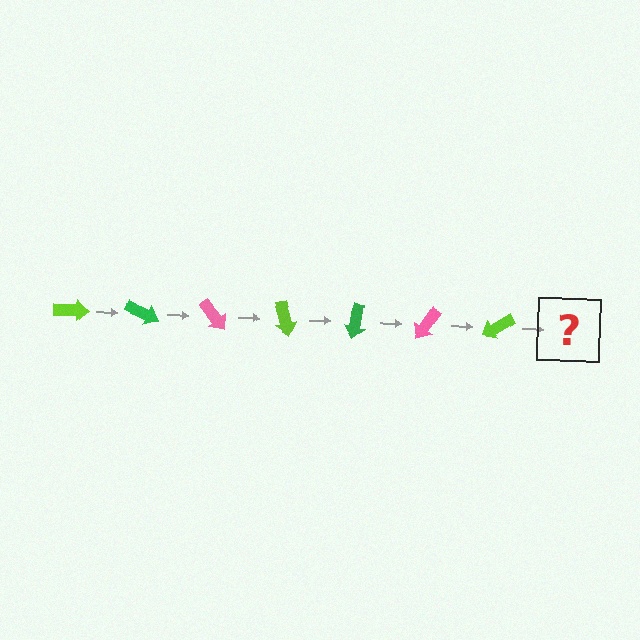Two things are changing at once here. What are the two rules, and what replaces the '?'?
The two rules are that it rotates 25 degrees each step and the color cycles through lime, green, and pink. The '?' should be a green arrow, rotated 175 degrees from the start.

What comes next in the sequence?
The next element should be a green arrow, rotated 175 degrees from the start.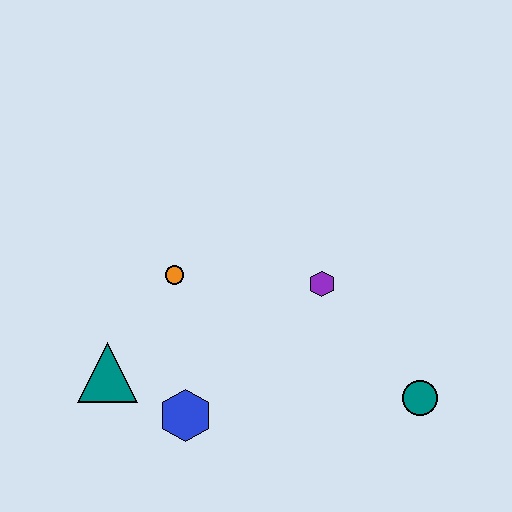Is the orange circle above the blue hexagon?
Yes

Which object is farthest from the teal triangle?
The teal circle is farthest from the teal triangle.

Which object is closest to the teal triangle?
The blue hexagon is closest to the teal triangle.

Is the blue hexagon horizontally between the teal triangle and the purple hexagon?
Yes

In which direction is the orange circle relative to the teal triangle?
The orange circle is above the teal triangle.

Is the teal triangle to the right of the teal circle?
No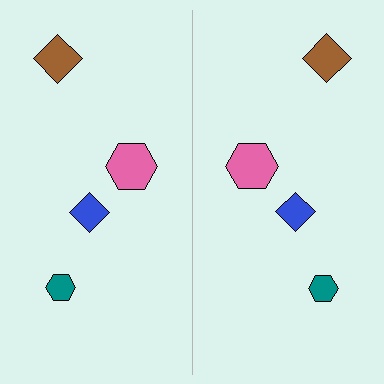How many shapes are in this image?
There are 8 shapes in this image.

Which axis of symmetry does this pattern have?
The pattern has a vertical axis of symmetry running through the center of the image.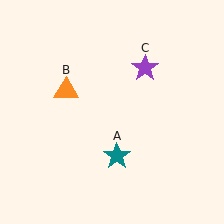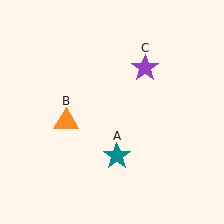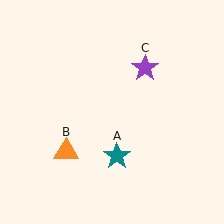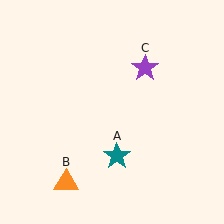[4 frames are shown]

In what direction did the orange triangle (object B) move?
The orange triangle (object B) moved down.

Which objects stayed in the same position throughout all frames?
Teal star (object A) and purple star (object C) remained stationary.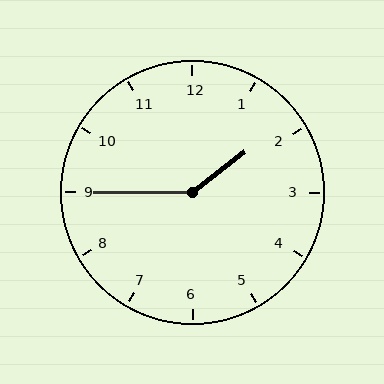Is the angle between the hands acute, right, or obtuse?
It is obtuse.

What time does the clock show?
1:45.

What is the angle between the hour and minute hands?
Approximately 142 degrees.